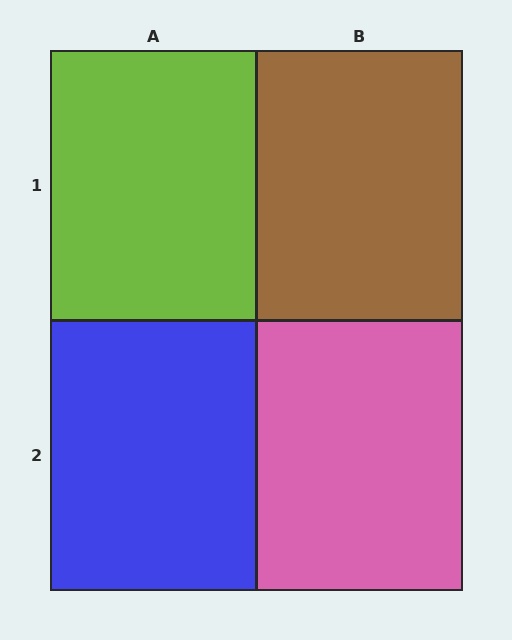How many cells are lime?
1 cell is lime.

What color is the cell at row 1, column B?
Brown.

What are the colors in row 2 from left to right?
Blue, pink.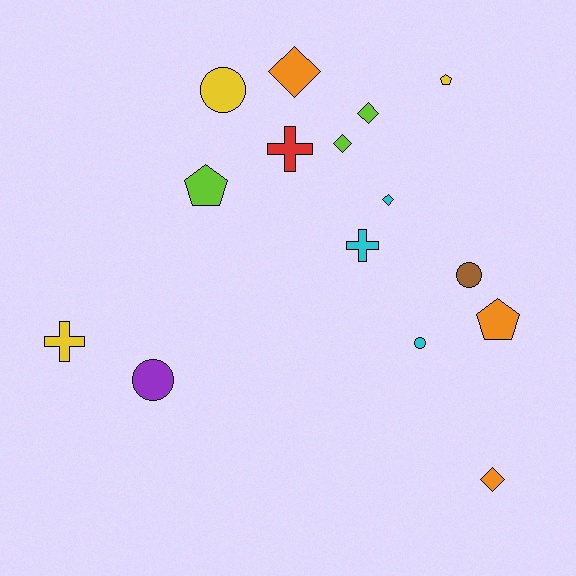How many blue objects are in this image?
There are no blue objects.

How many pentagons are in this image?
There are 3 pentagons.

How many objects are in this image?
There are 15 objects.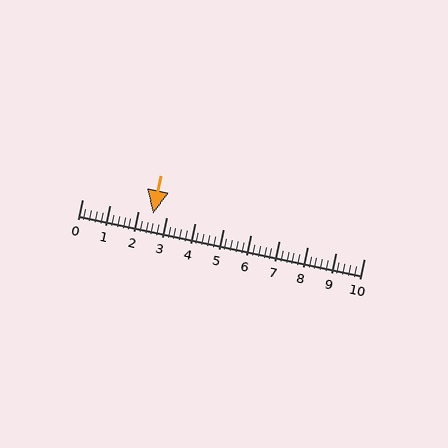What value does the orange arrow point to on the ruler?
The orange arrow points to approximately 2.5.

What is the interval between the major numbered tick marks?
The major tick marks are spaced 1 units apart.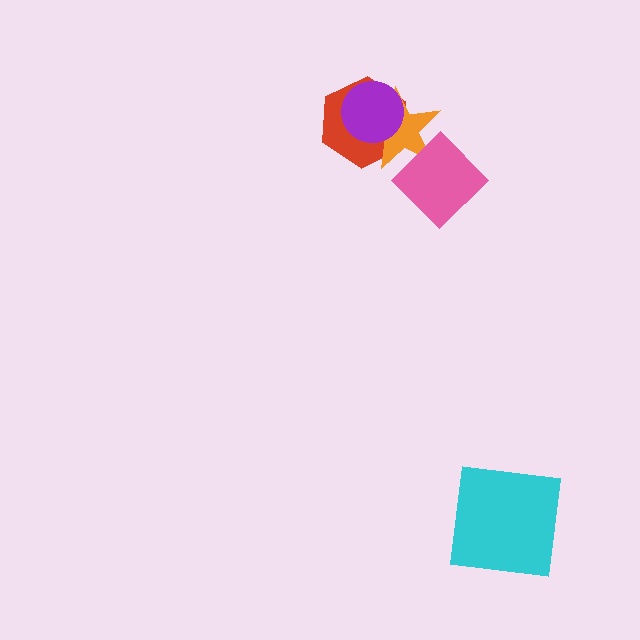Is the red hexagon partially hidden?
Yes, it is partially covered by another shape.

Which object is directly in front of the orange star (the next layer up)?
The purple circle is directly in front of the orange star.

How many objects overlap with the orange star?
3 objects overlap with the orange star.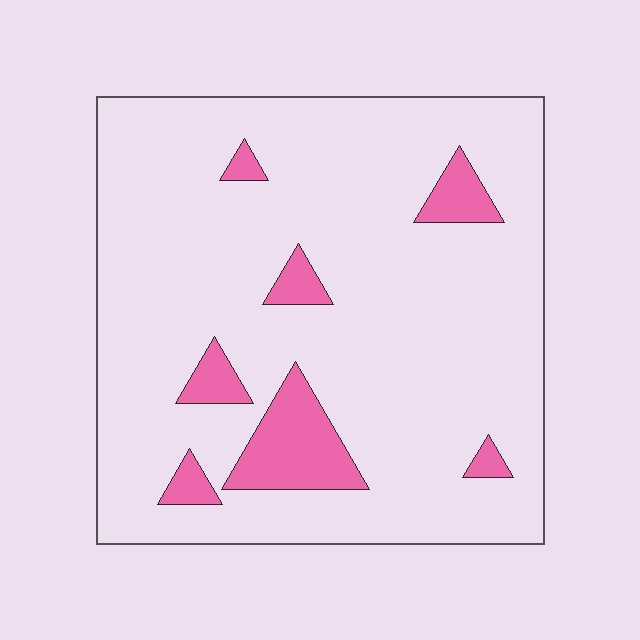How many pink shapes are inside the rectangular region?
7.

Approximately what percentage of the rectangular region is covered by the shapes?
Approximately 10%.